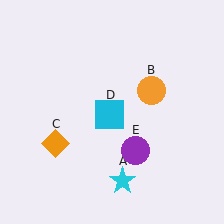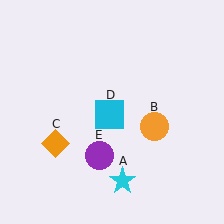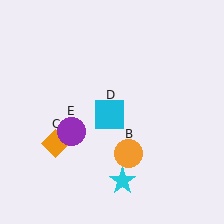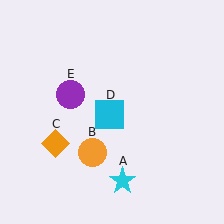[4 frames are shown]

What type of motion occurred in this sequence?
The orange circle (object B), purple circle (object E) rotated clockwise around the center of the scene.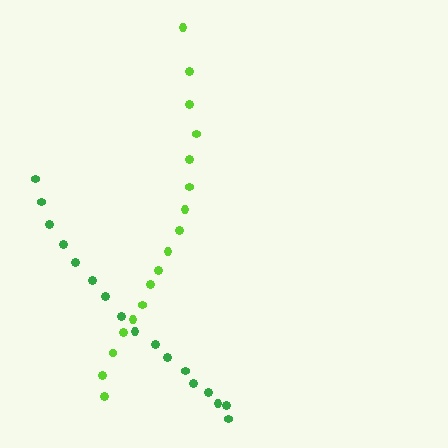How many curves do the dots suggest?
There are 2 distinct paths.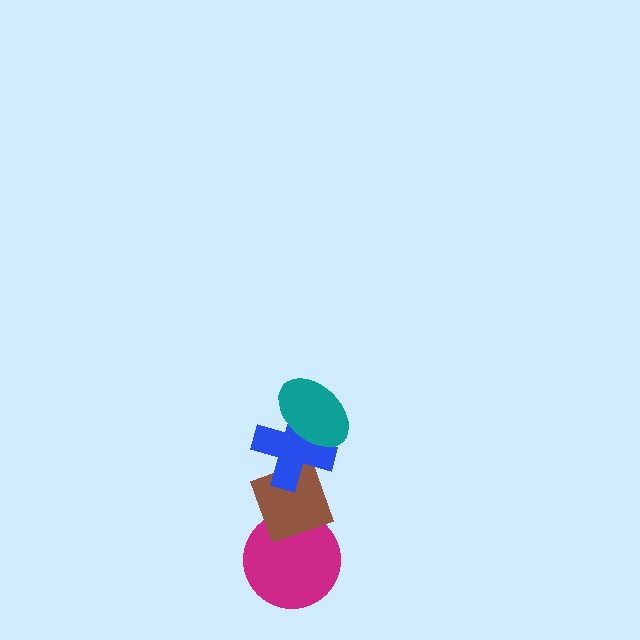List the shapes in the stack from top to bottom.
From top to bottom: the teal ellipse, the blue cross, the brown diamond, the magenta circle.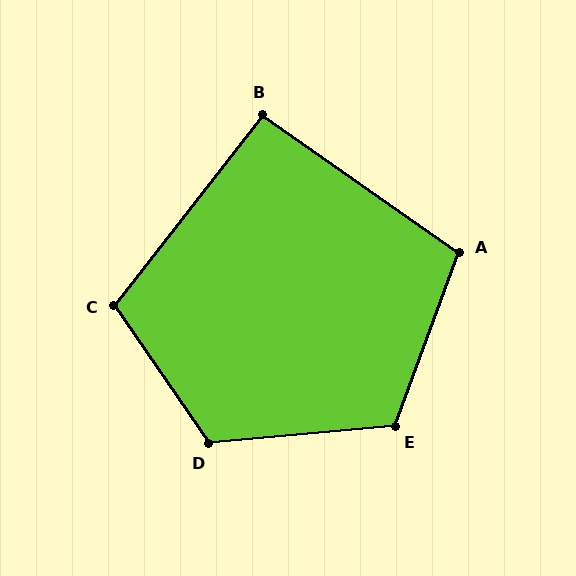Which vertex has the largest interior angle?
D, at approximately 119 degrees.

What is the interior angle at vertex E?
Approximately 116 degrees (obtuse).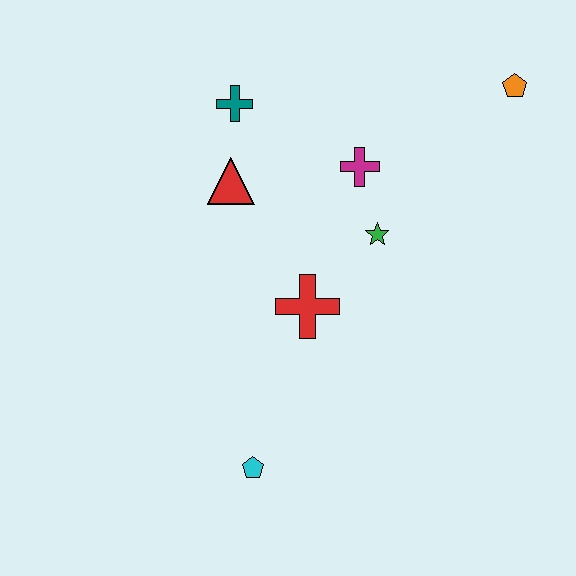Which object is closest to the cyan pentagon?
The red cross is closest to the cyan pentagon.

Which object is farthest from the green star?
The cyan pentagon is farthest from the green star.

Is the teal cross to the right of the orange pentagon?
No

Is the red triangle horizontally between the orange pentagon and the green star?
No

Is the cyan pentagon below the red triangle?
Yes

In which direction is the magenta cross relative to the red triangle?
The magenta cross is to the right of the red triangle.